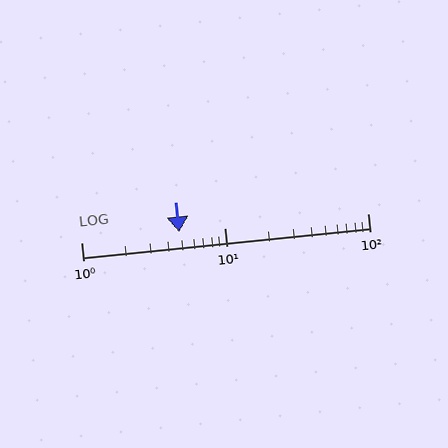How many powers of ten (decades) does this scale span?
The scale spans 2 decades, from 1 to 100.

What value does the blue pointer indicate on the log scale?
The pointer indicates approximately 4.8.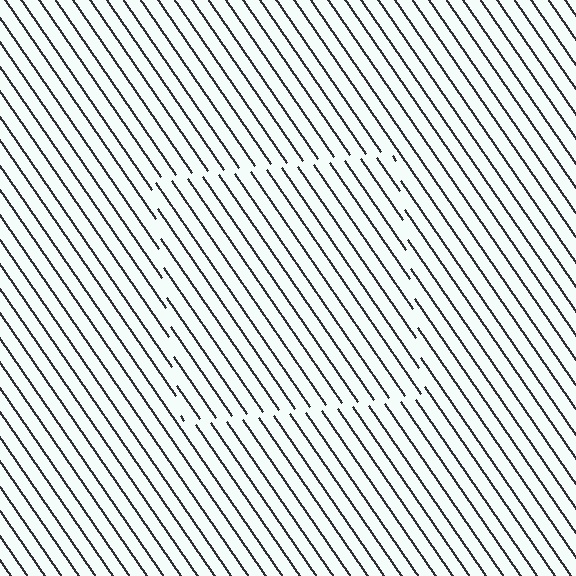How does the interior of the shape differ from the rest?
The interior of the shape contains the same grating, shifted by half a period — the contour is defined by the phase discontinuity where line-ends from the inner and outer gratings abut.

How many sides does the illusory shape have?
4 sides — the line-ends trace a square.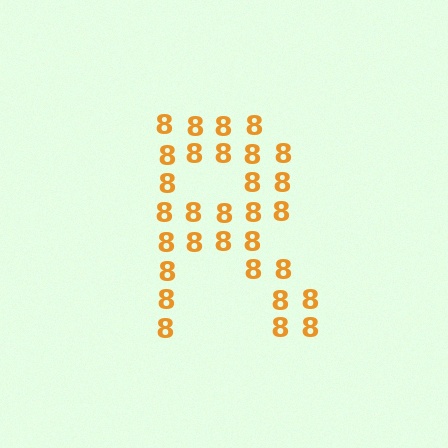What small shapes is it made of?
It is made of small digit 8's.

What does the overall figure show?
The overall figure shows the letter R.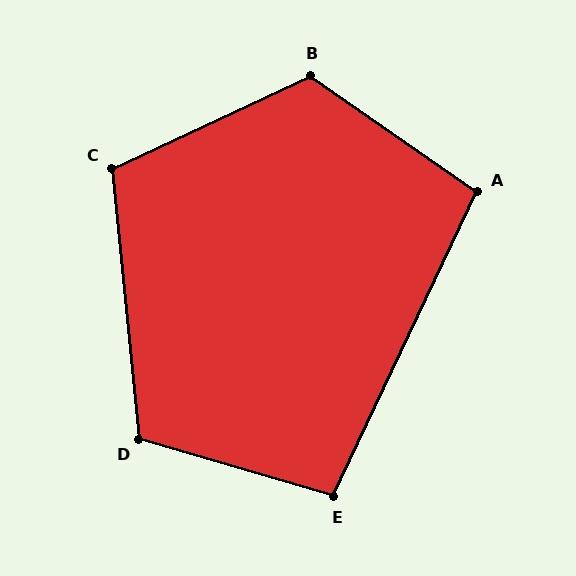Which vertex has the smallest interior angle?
A, at approximately 99 degrees.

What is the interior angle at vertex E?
Approximately 99 degrees (obtuse).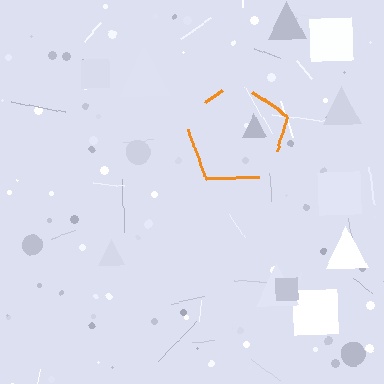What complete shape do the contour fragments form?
The contour fragments form a pentagon.